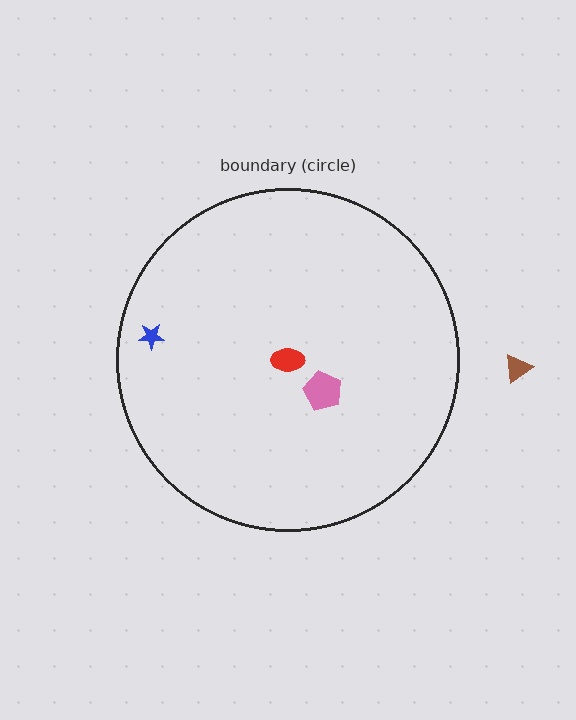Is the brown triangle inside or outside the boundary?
Outside.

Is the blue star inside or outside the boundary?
Inside.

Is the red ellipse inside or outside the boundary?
Inside.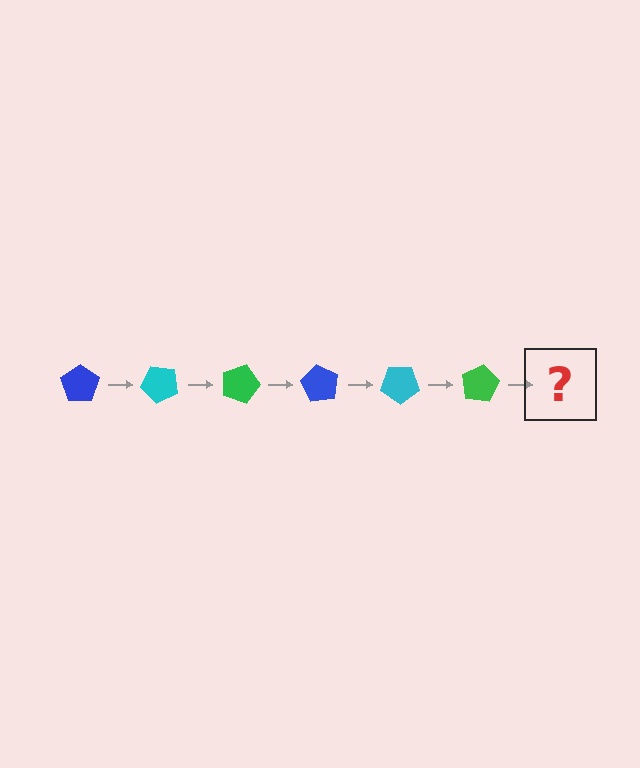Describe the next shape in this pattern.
It should be a blue pentagon, rotated 270 degrees from the start.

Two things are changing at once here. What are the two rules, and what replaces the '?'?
The two rules are that it rotates 45 degrees each step and the color cycles through blue, cyan, and green. The '?' should be a blue pentagon, rotated 270 degrees from the start.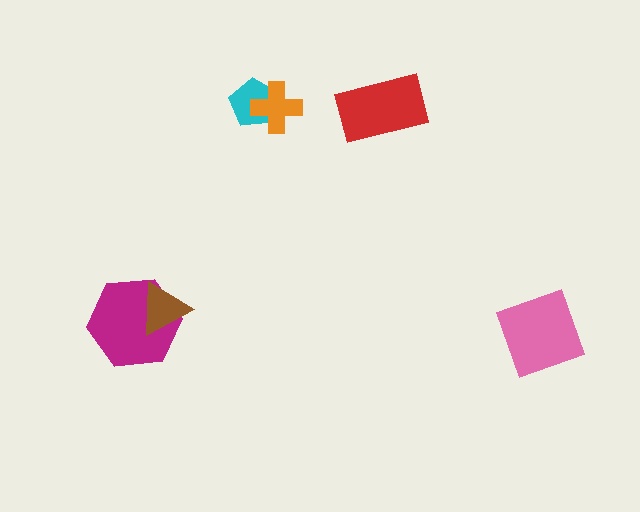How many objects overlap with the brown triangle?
1 object overlaps with the brown triangle.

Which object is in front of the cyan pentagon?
The orange cross is in front of the cyan pentagon.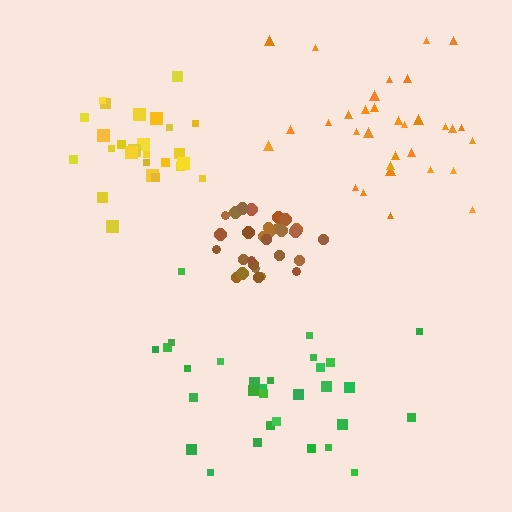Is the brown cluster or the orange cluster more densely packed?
Brown.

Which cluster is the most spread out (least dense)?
Green.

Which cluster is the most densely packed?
Brown.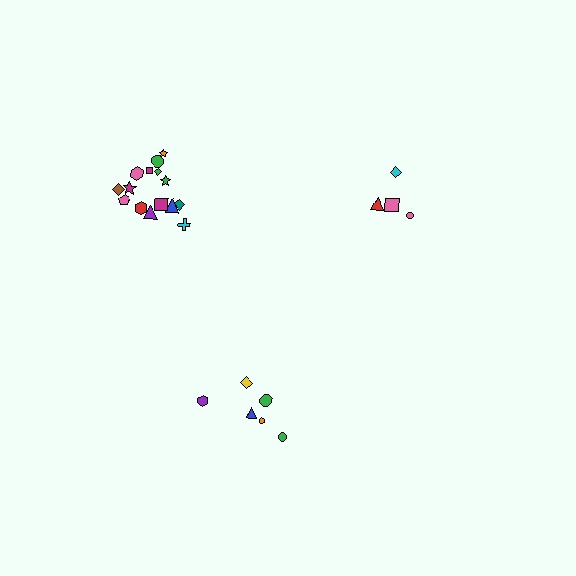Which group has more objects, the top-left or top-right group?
The top-left group.